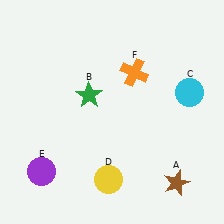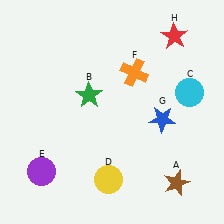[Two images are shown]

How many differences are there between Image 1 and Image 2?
There are 2 differences between the two images.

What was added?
A blue star (G), a red star (H) were added in Image 2.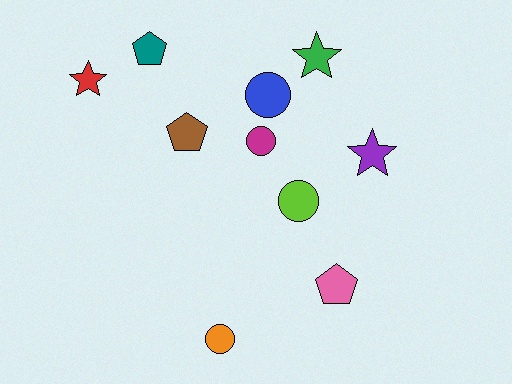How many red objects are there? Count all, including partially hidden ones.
There is 1 red object.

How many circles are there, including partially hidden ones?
There are 4 circles.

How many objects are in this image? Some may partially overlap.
There are 10 objects.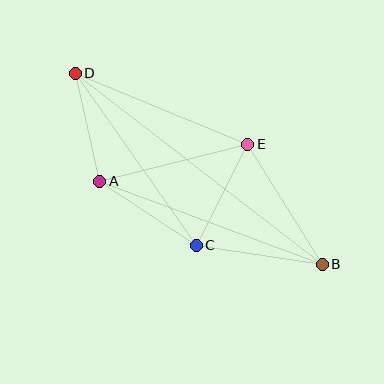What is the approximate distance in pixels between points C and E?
The distance between C and E is approximately 113 pixels.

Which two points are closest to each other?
Points A and D are closest to each other.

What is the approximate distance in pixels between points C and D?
The distance between C and D is approximately 211 pixels.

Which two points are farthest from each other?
Points B and D are farthest from each other.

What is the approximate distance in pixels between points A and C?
The distance between A and C is approximately 116 pixels.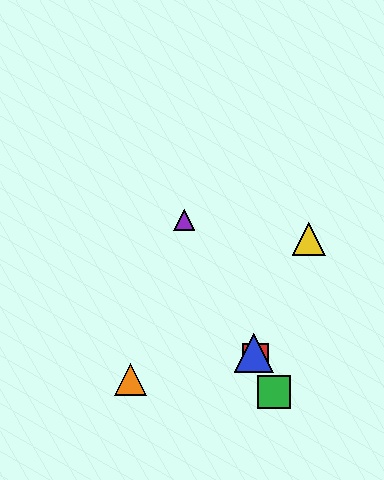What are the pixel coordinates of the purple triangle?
The purple triangle is at (184, 220).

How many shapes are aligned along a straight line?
4 shapes (the red square, the blue triangle, the green square, the purple triangle) are aligned along a straight line.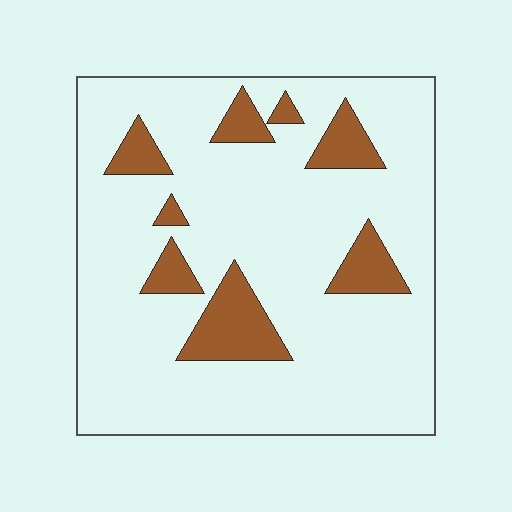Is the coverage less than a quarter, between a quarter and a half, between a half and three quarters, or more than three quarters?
Less than a quarter.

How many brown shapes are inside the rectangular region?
8.